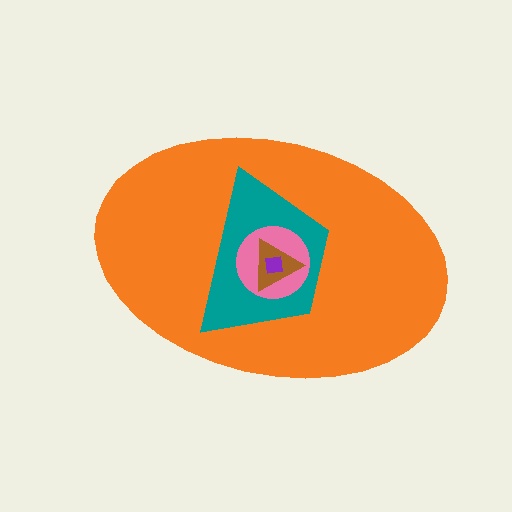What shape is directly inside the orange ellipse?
The teal trapezoid.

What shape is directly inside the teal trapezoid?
The pink circle.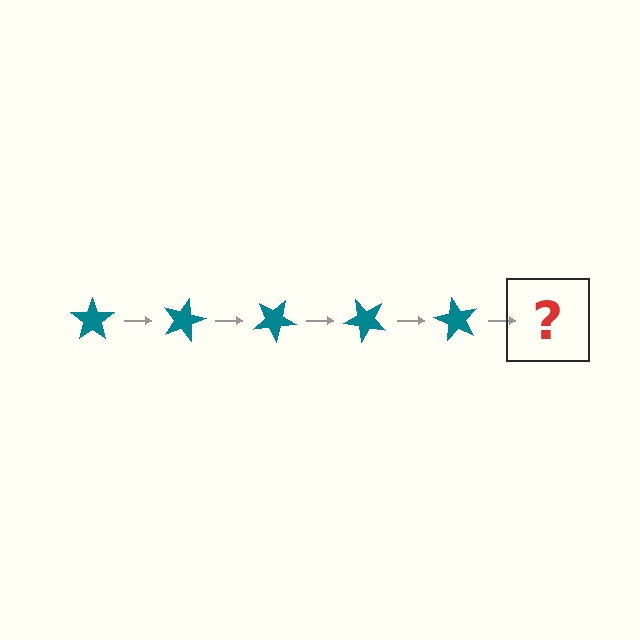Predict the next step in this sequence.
The next step is a teal star rotated 75 degrees.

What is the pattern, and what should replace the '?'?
The pattern is that the star rotates 15 degrees each step. The '?' should be a teal star rotated 75 degrees.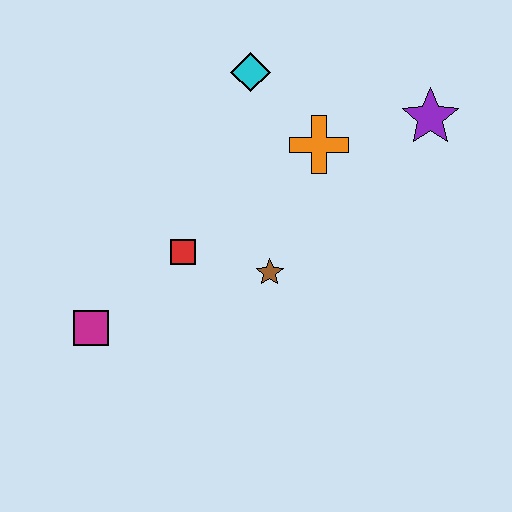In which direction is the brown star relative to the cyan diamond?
The brown star is below the cyan diamond.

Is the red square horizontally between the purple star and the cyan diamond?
No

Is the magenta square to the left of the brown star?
Yes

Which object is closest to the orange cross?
The cyan diamond is closest to the orange cross.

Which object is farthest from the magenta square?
The purple star is farthest from the magenta square.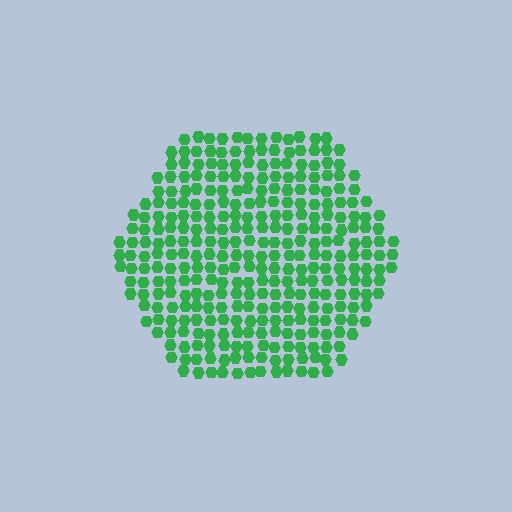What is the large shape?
The large shape is a hexagon.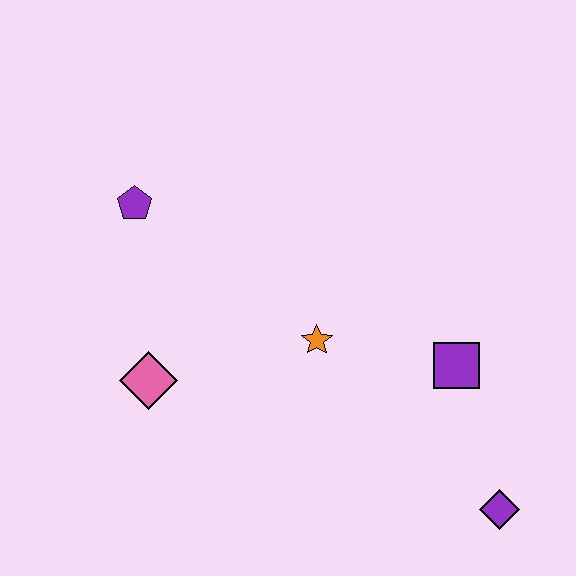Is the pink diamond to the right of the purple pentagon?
Yes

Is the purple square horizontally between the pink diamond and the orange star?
No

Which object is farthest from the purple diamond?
The purple pentagon is farthest from the purple diamond.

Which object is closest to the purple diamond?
The purple square is closest to the purple diamond.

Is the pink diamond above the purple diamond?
Yes